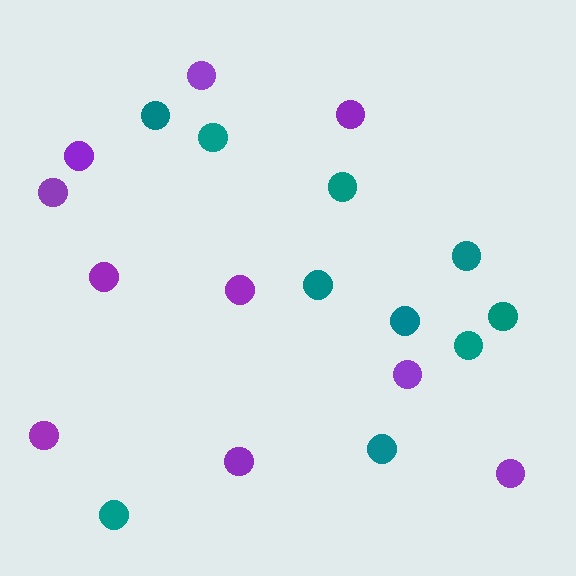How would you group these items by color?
There are 2 groups: one group of purple circles (10) and one group of teal circles (10).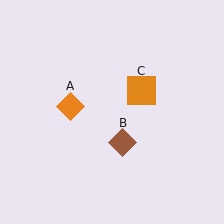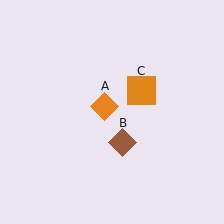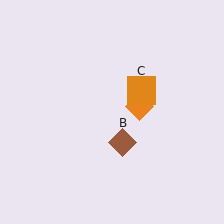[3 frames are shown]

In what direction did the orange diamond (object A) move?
The orange diamond (object A) moved right.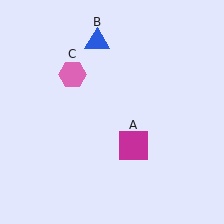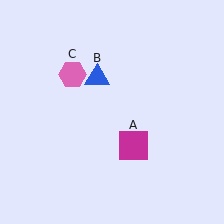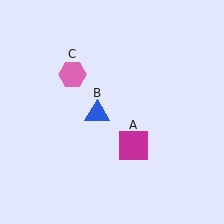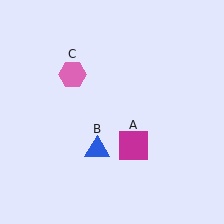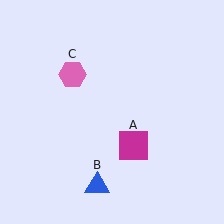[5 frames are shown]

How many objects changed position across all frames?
1 object changed position: blue triangle (object B).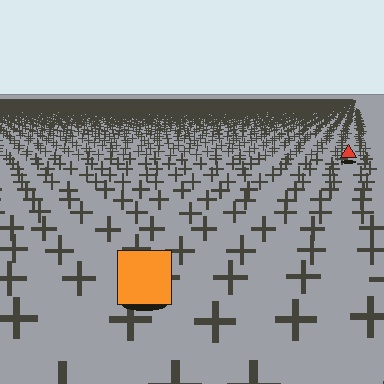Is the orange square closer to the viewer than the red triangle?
Yes. The orange square is closer — you can tell from the texture gradient: the ground texture is coarser near it.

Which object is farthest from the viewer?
The red triangle is farthest from the viewer. It appears smaller and the ground texture around it is denser.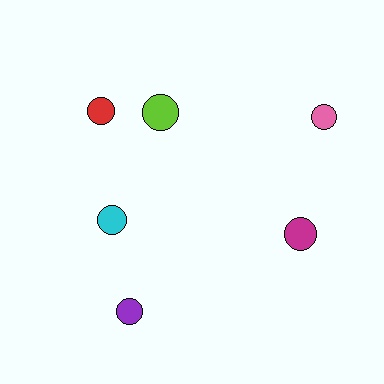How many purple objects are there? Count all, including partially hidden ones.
There is 1 purple object.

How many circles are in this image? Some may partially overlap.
There are 6 circles.